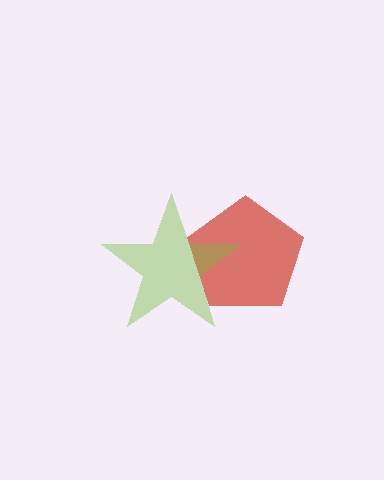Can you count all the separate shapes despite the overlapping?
Yes, there are 2 separate shapes.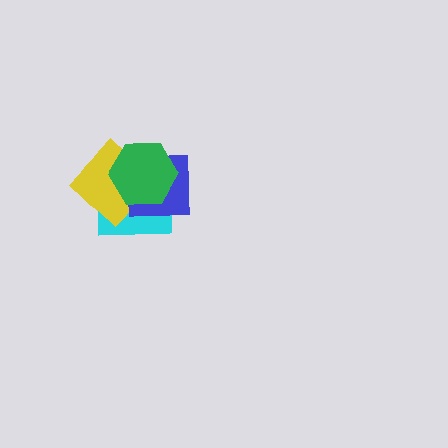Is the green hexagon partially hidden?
No, no other shape covers it.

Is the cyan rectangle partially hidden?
Yes, it is partially covered by another shape.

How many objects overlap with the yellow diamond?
3 objects overlap with the yellow diamond.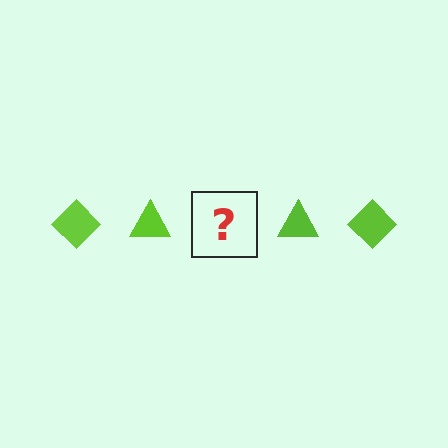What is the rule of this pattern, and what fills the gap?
The rule is that the pattern cycles through diamond, triangle shapes in lime. The gap should be filled with a lime diamond.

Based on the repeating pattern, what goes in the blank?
The blank should be a lime diamond.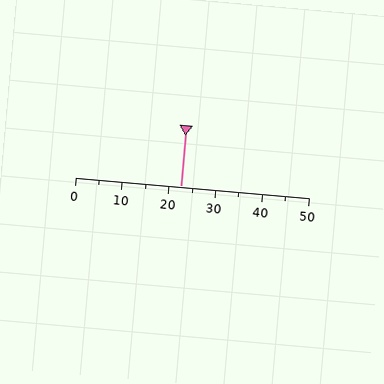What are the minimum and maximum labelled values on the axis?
The axis runs from 0 to 50.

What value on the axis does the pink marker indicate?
The marker indicates approximately 22.5.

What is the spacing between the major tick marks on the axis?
The major ticks are spaced 10 apart.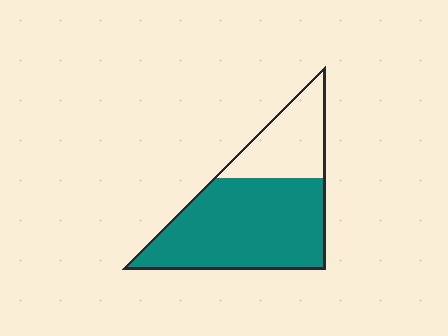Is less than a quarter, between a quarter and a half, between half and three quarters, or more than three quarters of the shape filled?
Between half and three quarters.